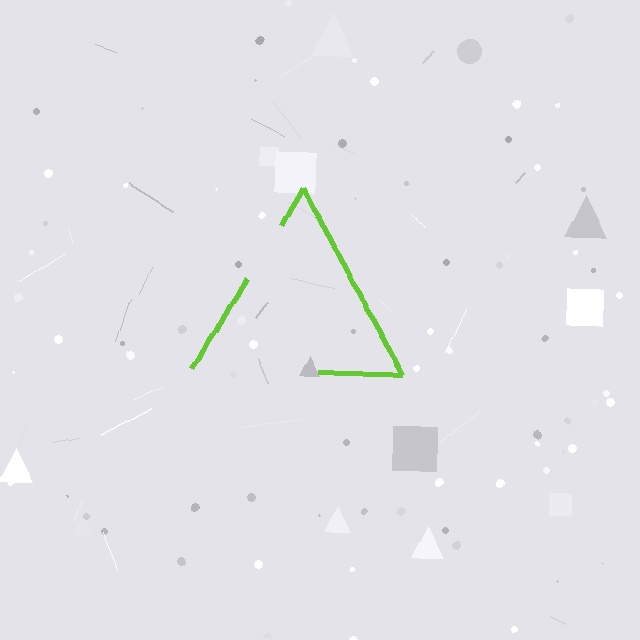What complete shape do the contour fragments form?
The contour fragments form a triangle.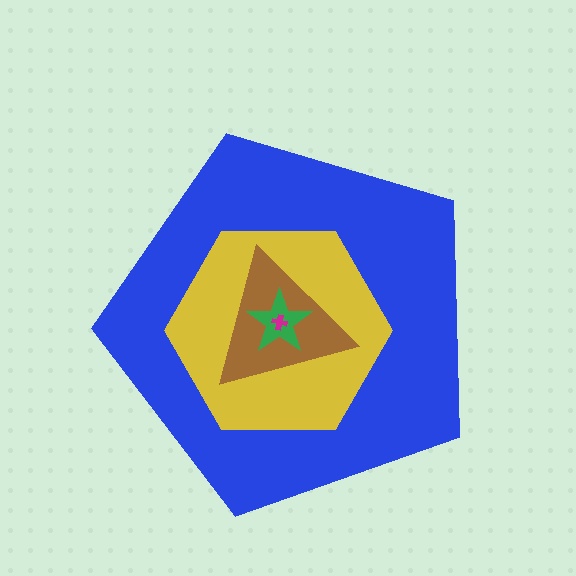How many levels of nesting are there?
5.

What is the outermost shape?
The blue pentagon.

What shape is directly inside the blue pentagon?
The yellow hexagon.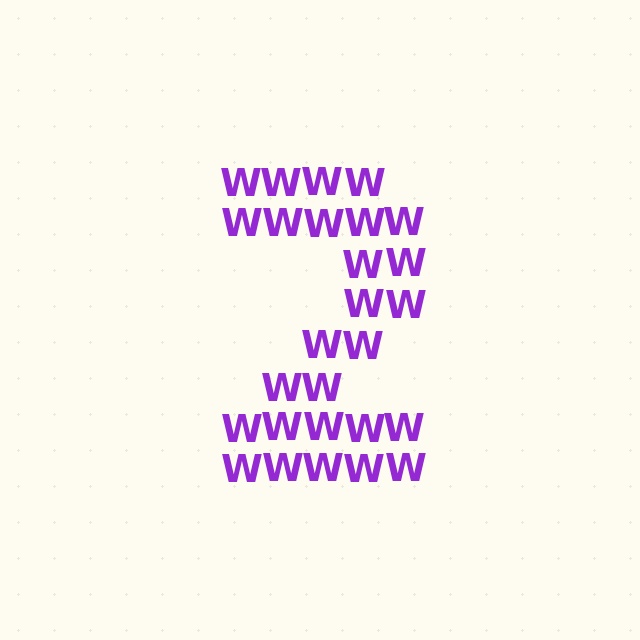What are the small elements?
The small elements are letter W's.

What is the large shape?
The large shape is the digit 2.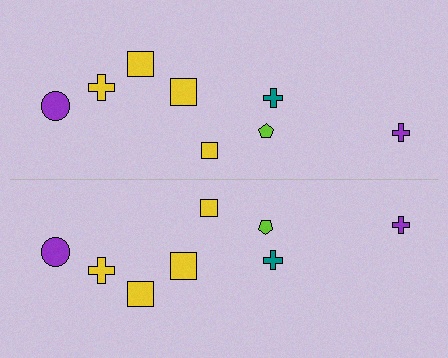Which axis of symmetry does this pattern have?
The pattern has a horizontal axis of symmetry running through the center of the image.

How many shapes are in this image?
There are 16 shapes in this image.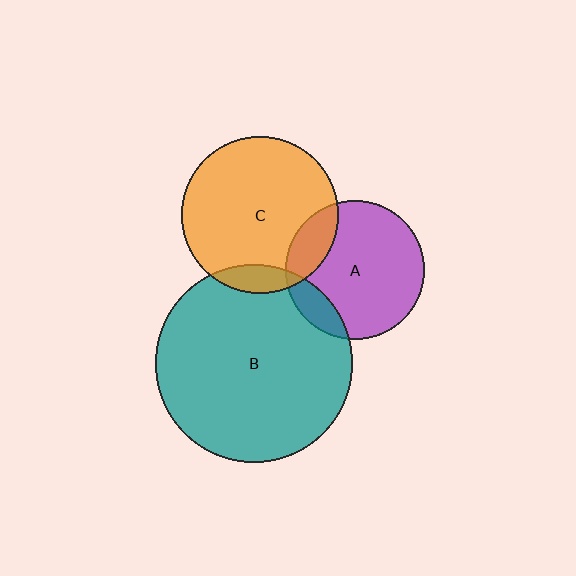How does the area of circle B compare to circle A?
Approximately 2.0 times.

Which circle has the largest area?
Circle B (teal).